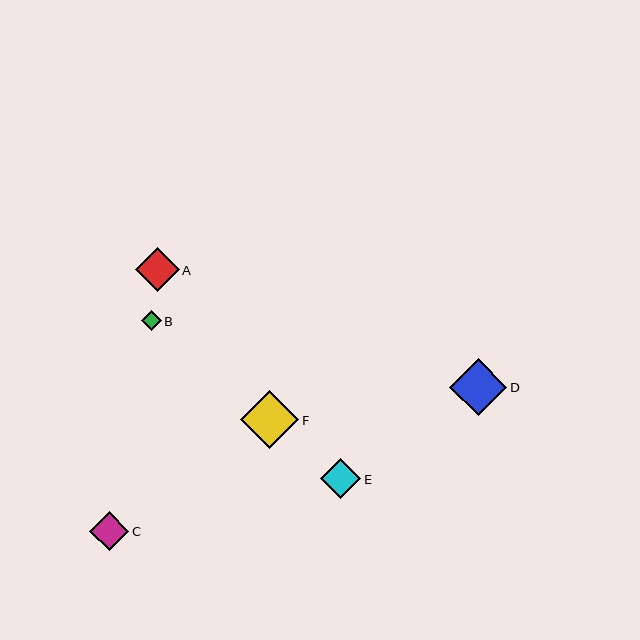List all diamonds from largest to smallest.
From largest to smallest: F, D, A, E, C, B.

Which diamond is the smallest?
Diamond B is the smallest with a size of approximately 20 pixels.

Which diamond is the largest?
Diamond F is the largest with a size of approximately 58 pixels.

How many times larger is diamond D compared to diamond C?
Diamond D is approximately 1.5 times the size of diamond C.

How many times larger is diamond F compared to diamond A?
Diamond F is approximately 1.3 times the size of diamond A.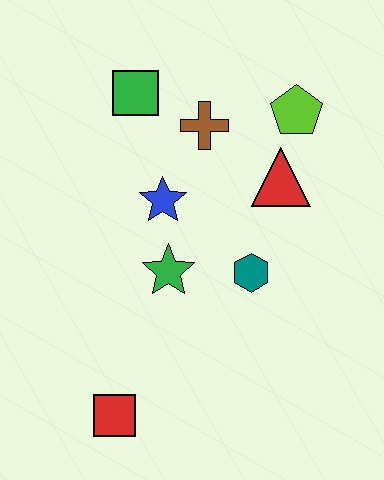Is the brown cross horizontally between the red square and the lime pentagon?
Yes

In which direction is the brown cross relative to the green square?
The brown cross is to the right of the green square.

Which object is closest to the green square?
The brown cross is closest to the green square.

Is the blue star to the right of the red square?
Yes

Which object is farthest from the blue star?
The red square is farthest from the blue star.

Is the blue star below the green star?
No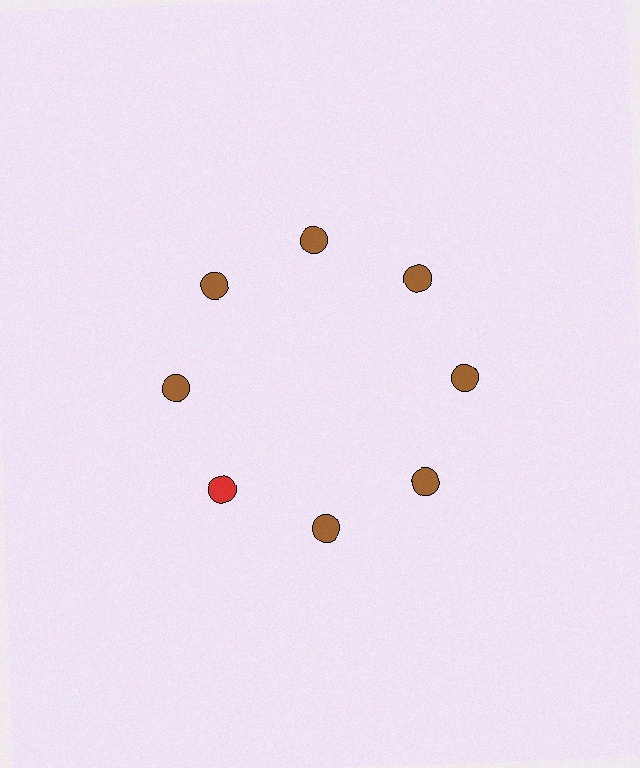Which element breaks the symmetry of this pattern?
The red circle at roughly the 8 o'clock position breaks the symmetry. All other shapes are brown circles.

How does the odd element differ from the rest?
It has a different color: red instead of brown.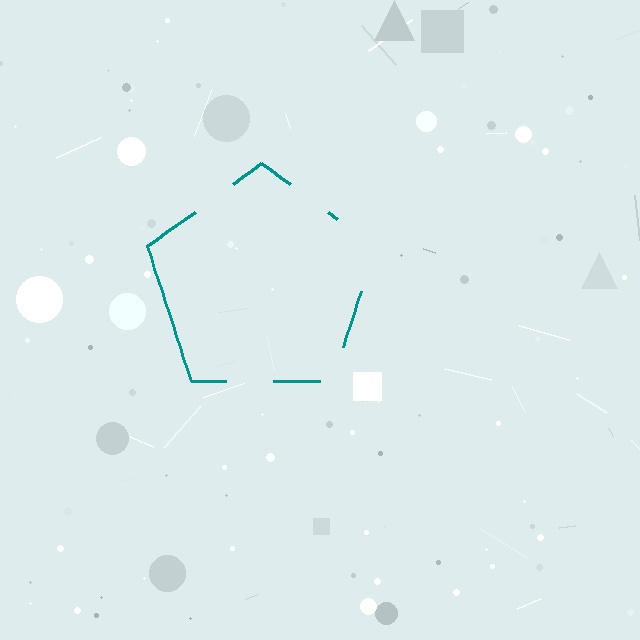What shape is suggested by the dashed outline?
The dashed outline suggests a pentagon.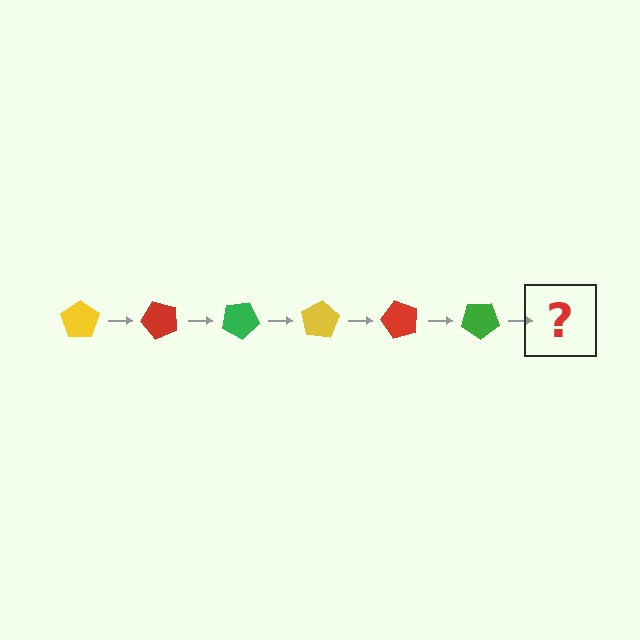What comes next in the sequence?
The next element should be a yellow pentagon, rotated 300 degrees from the start.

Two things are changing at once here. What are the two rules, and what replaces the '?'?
The two rules are that it rotates 50 degrees each step and the color cycles through yellow, red, and green. The '?' should be a yellow pentagon, rotated 300 degrees from the start.